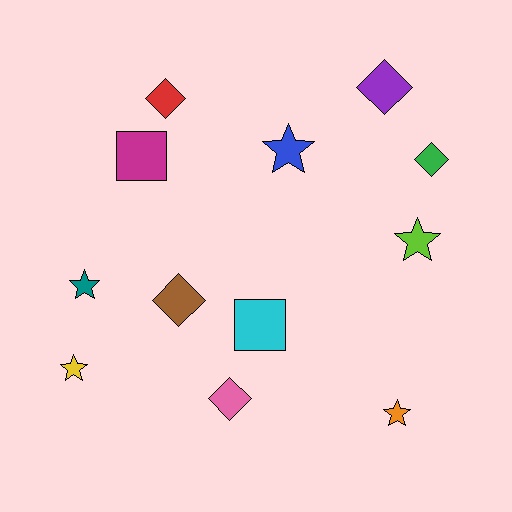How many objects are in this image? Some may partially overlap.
There are 12 objects.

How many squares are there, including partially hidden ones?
There are 2 squares.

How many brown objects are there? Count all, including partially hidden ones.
There is 1 brown object.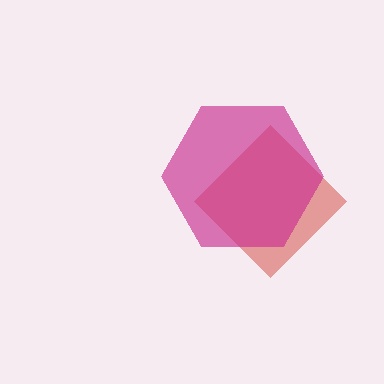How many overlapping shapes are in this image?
There are 2 overlapping shapes in the image.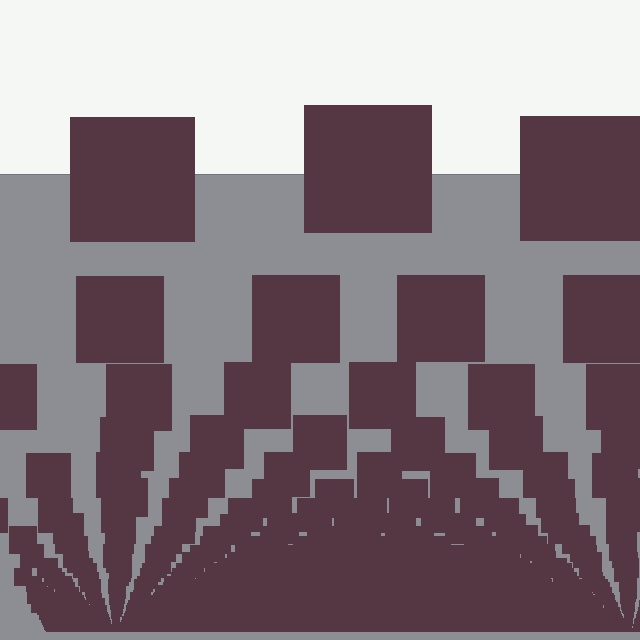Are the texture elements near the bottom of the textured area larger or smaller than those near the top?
Smaller. The gradient is inverted — elements near the bottom are smaller and denser.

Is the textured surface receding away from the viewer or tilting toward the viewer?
The surface appears to tilt toward the viewer. Texture elements get larger and sparser toward the top.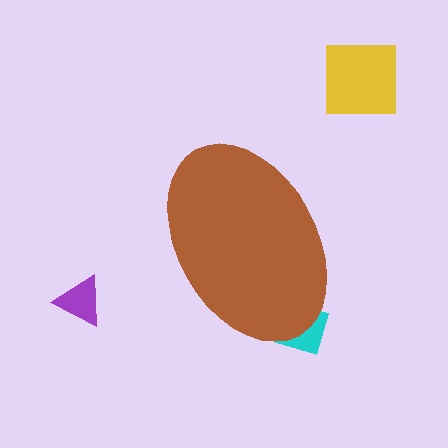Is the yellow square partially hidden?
No, the yellow square is fully visible.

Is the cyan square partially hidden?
Yes, the cyan square is partially hidden behind the brown ellipse.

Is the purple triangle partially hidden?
No, the purple triangle is fully visible.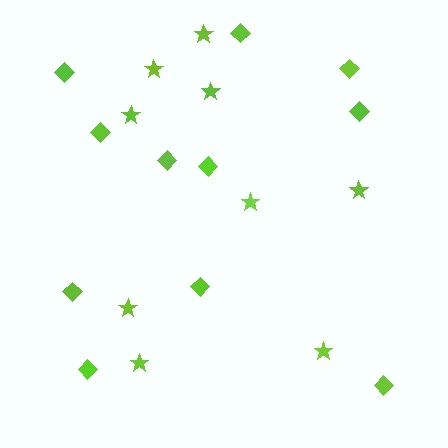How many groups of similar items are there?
There are 2 groups: one group of diamonds (11) and one group of stars (9).